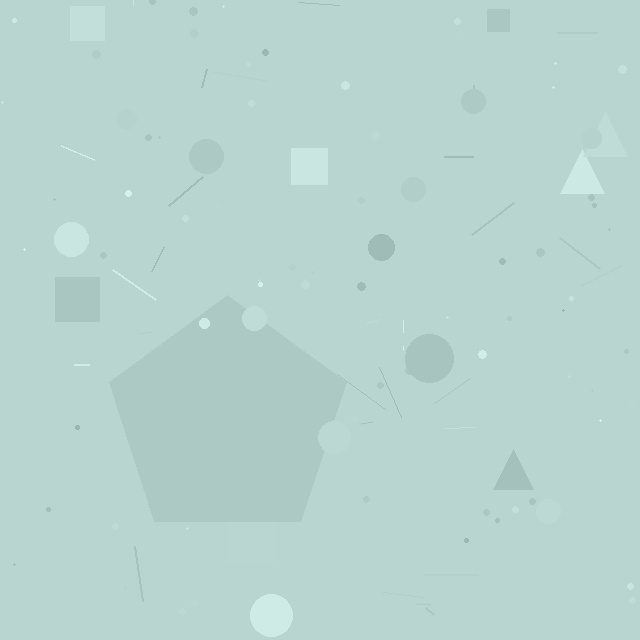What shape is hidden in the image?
A pentagon is hidden in the image.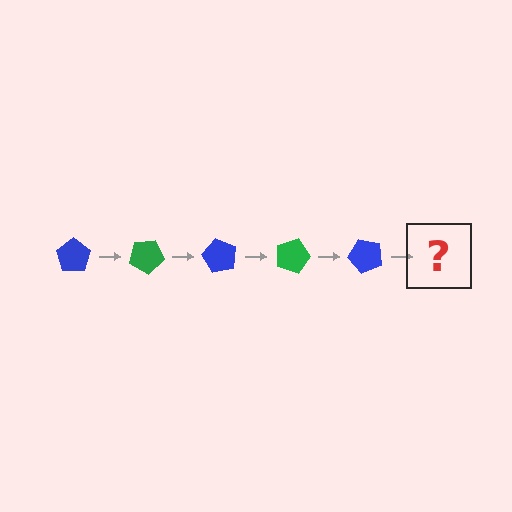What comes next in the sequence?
The next element should be a green pentagon, rotated 150 degrees from the start.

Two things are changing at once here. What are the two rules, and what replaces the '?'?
The two rules are that it rotates 30 degrees each step and the color cycles through blue and green. The '?' should be a green pentagon, rotated 150 degrees from the start.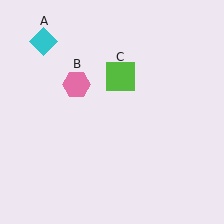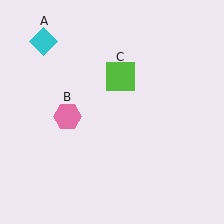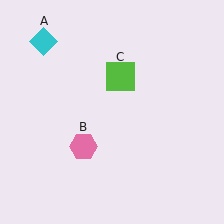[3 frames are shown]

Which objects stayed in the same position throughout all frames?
Cyan diamond (object A) and lime square (object C) remained stationary.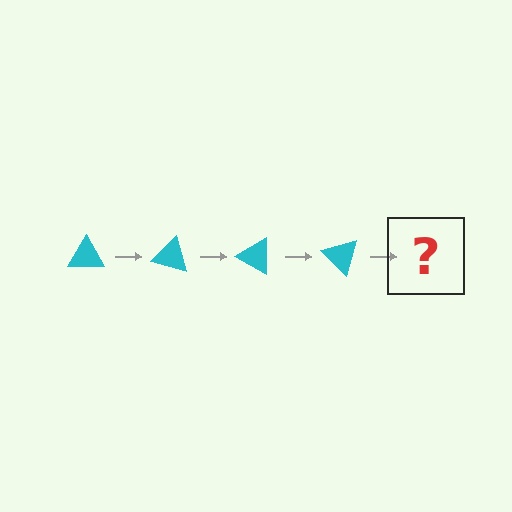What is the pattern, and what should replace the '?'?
The pattern is that the triangle rotates 15 degrees each step. The '?' should be a cyan triangle rotated 60 degrees.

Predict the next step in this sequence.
The next step is a cyan triangle rotated 60 degrees.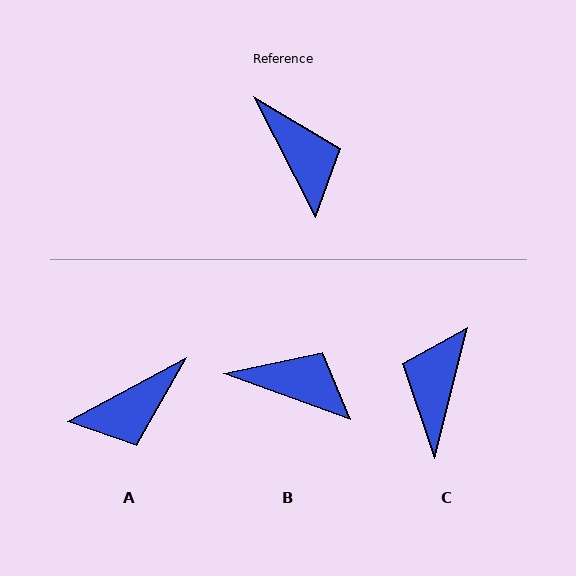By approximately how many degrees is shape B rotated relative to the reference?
Approximately 43 degrees counter-clockwise.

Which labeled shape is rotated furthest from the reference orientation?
C, about 139 degrees away.